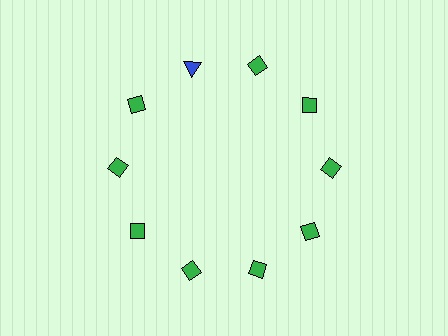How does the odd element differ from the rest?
It differs in both color (blue instead of green) and shape (triangle instead of diamond).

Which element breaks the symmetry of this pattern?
The blue triangle at roughly the 11 o'clock position breaks the symmetry. All other shapes are green diamonds.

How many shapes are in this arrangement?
There are 10 shapes arranged in a ring pattern.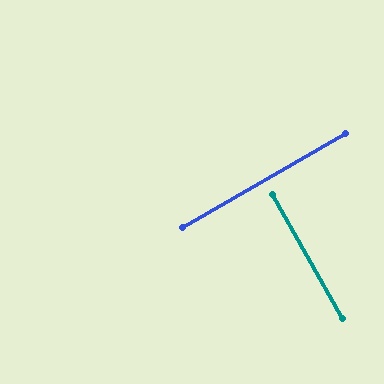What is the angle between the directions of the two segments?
Approximately 89 degrees.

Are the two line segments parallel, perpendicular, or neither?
Perpendicular — they meet at approximately 89°.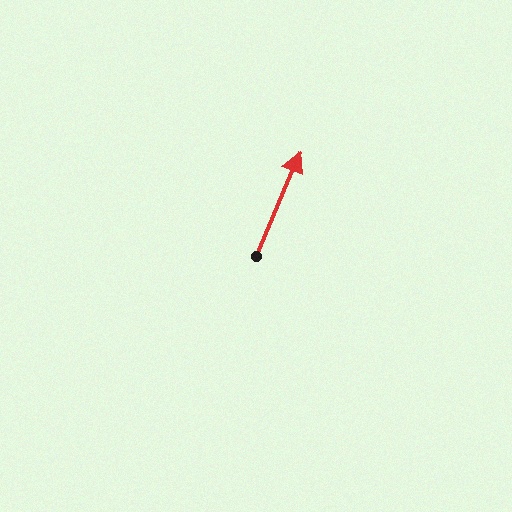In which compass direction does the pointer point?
Northeast.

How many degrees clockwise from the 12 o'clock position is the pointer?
Approximately 23 degrees.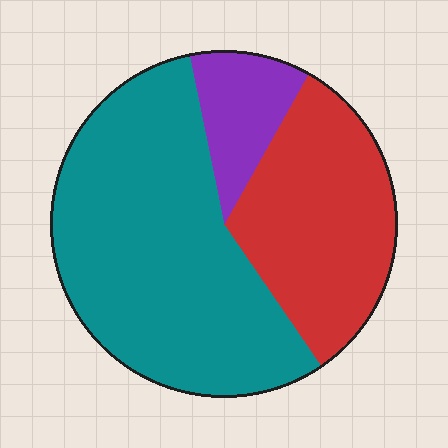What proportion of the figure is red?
Red takes up about one third (1/3) of the figure.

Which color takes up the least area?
Purple, at roughly 10%.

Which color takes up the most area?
Teal, at roughly 55%.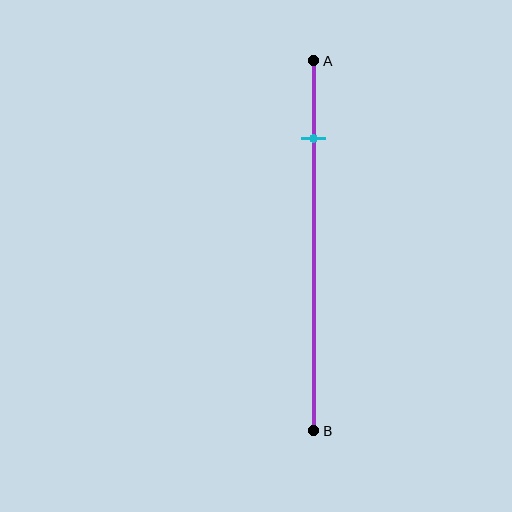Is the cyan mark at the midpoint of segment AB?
No, the mark is at about 20% from A, not at the 50% midpoint.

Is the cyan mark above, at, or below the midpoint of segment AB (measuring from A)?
The cyan mark is above the midpoint of segment AB.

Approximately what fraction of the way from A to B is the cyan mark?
The cyan mark is approximately 20% of the way from A to B.